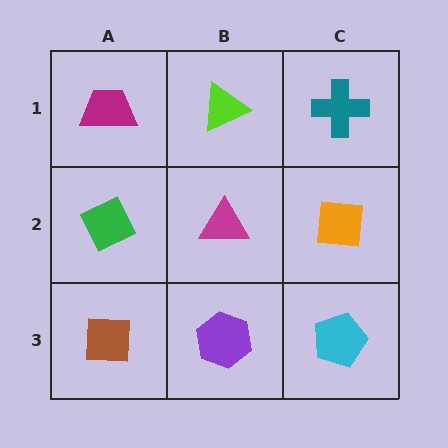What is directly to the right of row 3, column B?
A cyan pentagon.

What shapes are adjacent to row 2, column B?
A lime triangle (row 1, column B), a purple hexagon (row 3, column B), a green diamond (row 2, column A), an orange square (row 2, column C).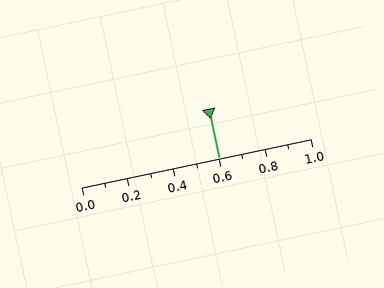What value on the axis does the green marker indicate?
The marker indicates approximately 0.6.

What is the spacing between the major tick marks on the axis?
The major ticks are spaced 0.2 apart.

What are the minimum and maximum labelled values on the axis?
The axis runs from 0.0 to 1.0.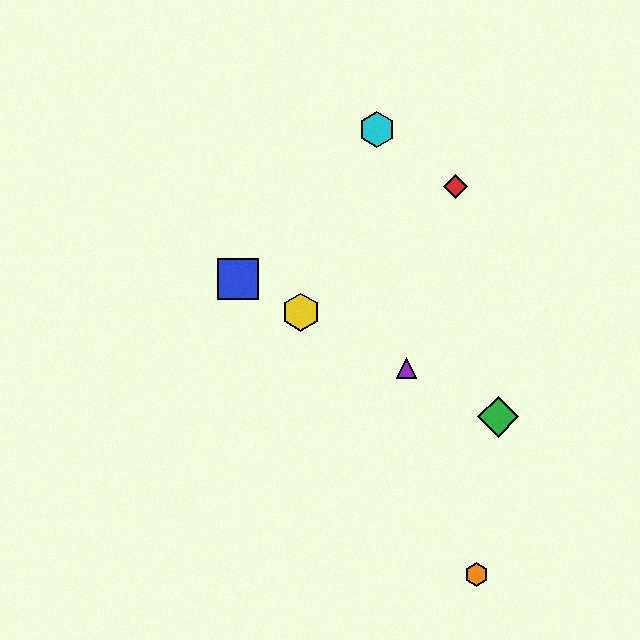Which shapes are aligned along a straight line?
The blue square, the green diamond, the yellow hexagon, the purple triangle are aligned along a straight line.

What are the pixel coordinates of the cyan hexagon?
The cyan hexagon is at (377, 129).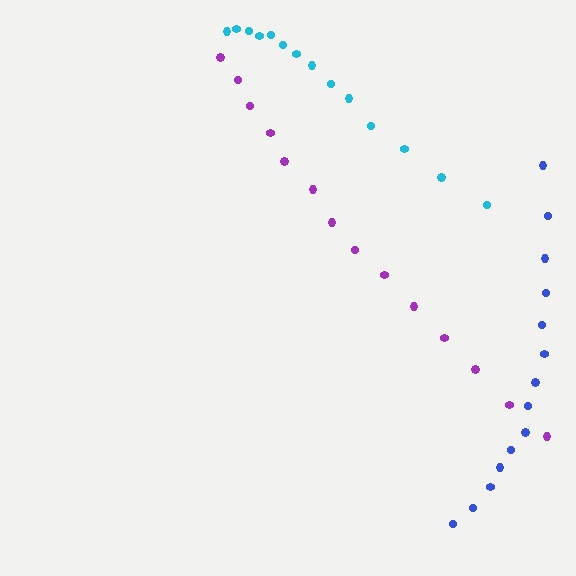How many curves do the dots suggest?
There are 3 distinct paths.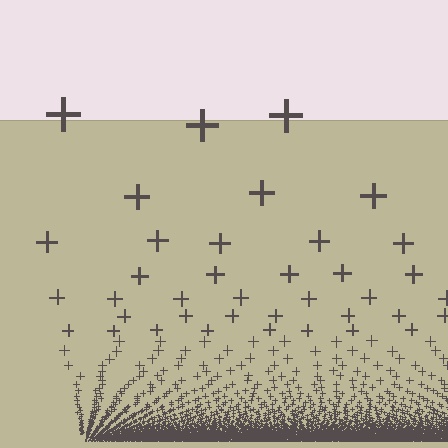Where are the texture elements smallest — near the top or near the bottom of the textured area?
Near the bottom.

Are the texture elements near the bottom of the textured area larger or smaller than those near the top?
Smaller. The gradient is inverted — elements near the bottom are smaller and denser.